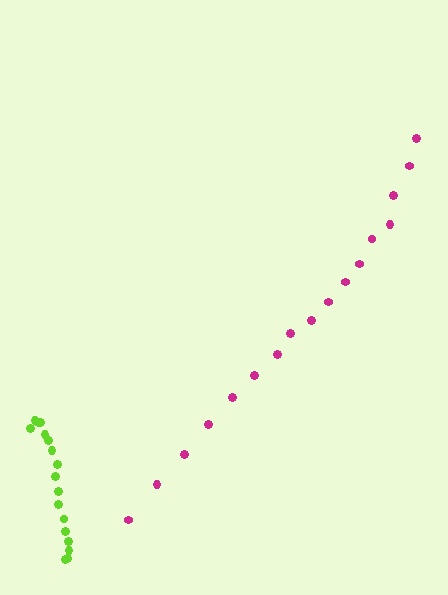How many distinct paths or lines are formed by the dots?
There are 2 distinct paths.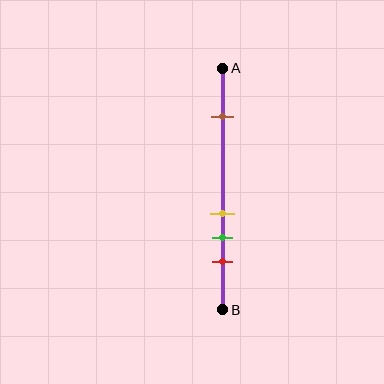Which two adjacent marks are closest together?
The yellow and green marks are the closest adjacent pair.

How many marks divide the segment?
There are 4 marks dividing the segment.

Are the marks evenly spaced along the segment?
No, the marks are not evenly spaced.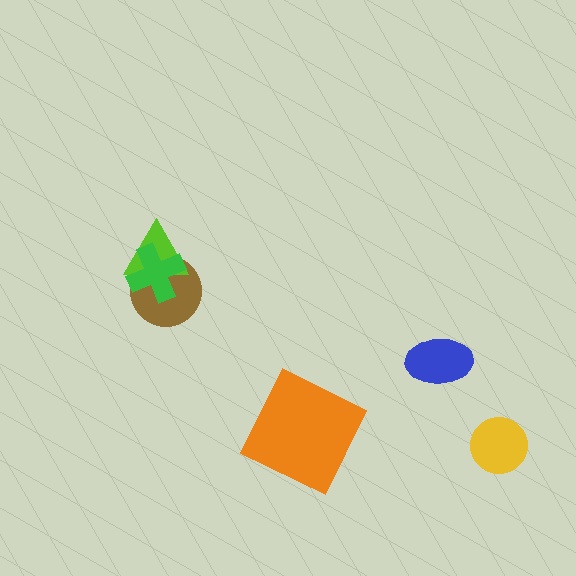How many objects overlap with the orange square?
0 objects overlap with the orange square.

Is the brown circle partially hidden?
Yes, it is partially covered by another shape.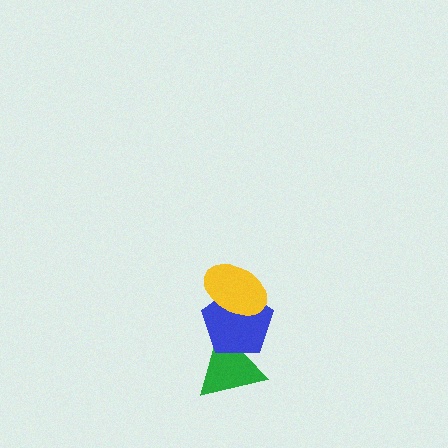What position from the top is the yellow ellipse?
The yellow ellipse is 1st from the top.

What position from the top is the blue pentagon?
The blue pentagon is 2nd from the top.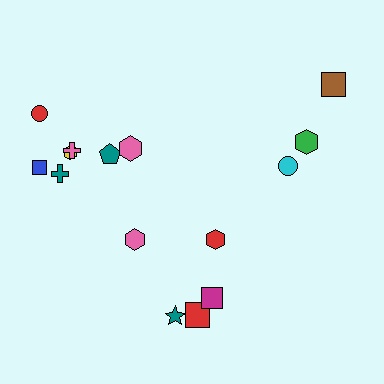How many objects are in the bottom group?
There are 4 objects.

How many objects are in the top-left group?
There are 8 objects.